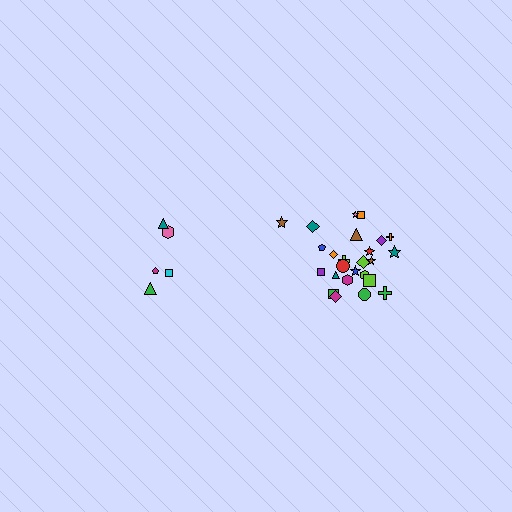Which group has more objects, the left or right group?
The right group.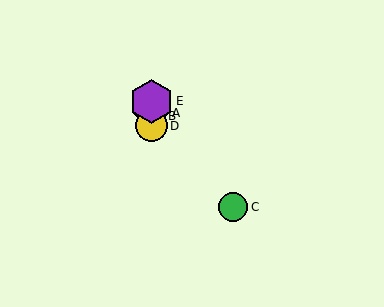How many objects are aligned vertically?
4 objects (A, B, D, E) are aligned vertically.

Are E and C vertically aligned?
No, E is at x≈151 and C is at x≈233.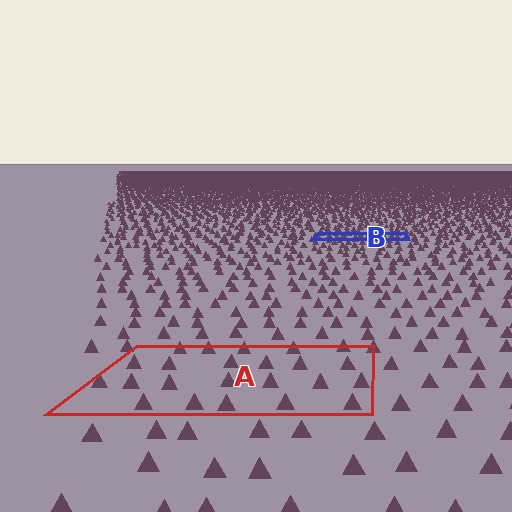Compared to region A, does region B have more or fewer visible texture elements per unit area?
Region B has more texture elements per unit area — they are packed more densely because it is farther away.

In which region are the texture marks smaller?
The texture marks are smaller in region B, because it is farther away.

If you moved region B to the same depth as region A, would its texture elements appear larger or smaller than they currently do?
They would appear larger. At a closer depth, the same texture elements are projected at a bigger on-screen size.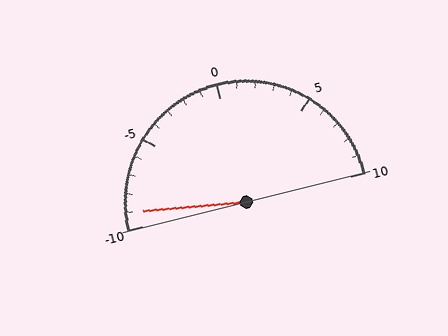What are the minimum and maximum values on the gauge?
The gauge ranges from -10 to 10.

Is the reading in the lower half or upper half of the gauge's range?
The reading is in the lower half of the range (-10 to 10).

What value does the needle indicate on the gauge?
The needle indicates approximately -9.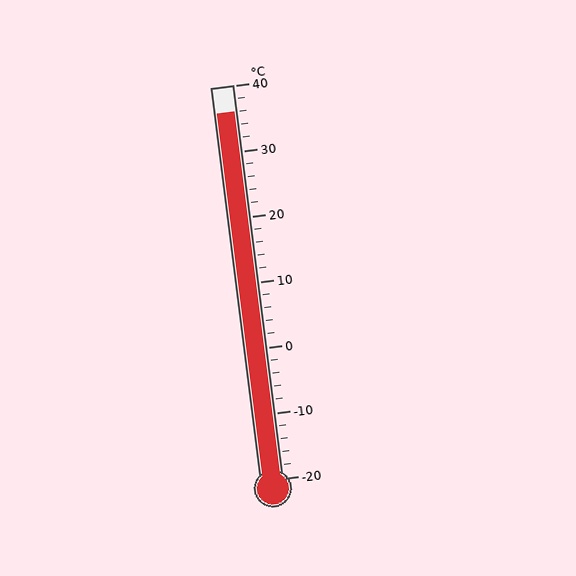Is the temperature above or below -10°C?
The temperature is above -10°C.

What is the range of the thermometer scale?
The thermometer scale ranges from -20°C to 40°C.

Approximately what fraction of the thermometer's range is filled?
The thermometer is filled to approximately 95% of its range.